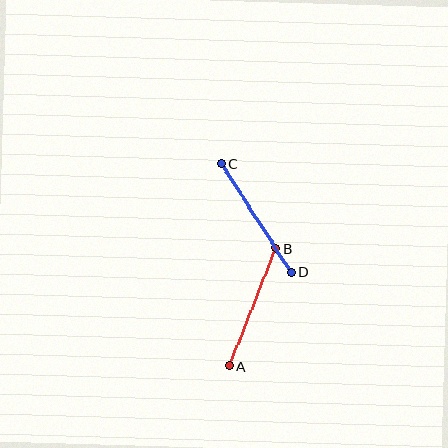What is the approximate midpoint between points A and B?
The midpoint is at approximately (253, 307) pixels.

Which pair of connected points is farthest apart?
Points C and D are farthest apart.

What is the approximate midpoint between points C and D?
The midpoint is at approximately (256, 218) pixels.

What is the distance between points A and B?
The distance is approximately 127 pixels.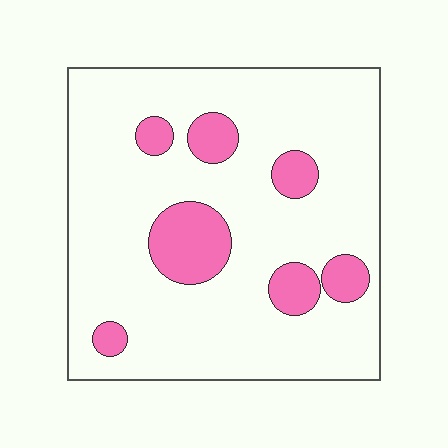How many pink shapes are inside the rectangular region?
7.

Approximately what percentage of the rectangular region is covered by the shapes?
Approximately 15%.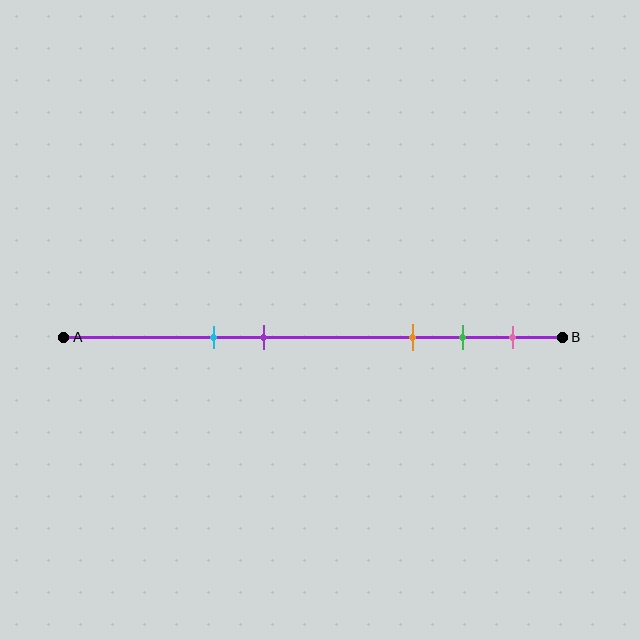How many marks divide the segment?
There are 5 marks dividing the segment.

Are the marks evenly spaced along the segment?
No, the marks are not evenly spaced.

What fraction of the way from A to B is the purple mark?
The purple mark is approximately 40% (0.4) of the way from A to B.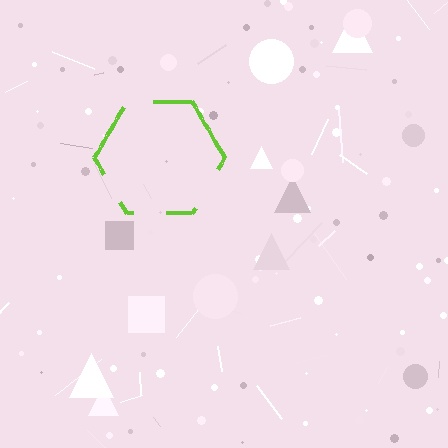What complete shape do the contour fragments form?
The contour fragments form a hexagon.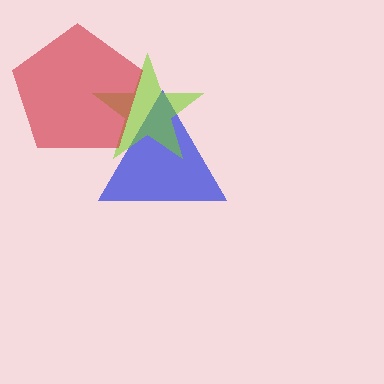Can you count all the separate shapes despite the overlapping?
Yes, there are 3 separate shapes.